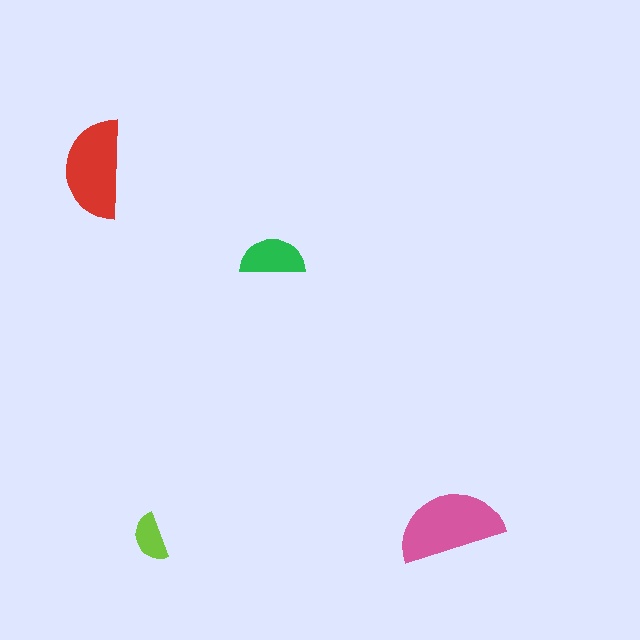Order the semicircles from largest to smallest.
the pink one, the red one, the green one, the lime one.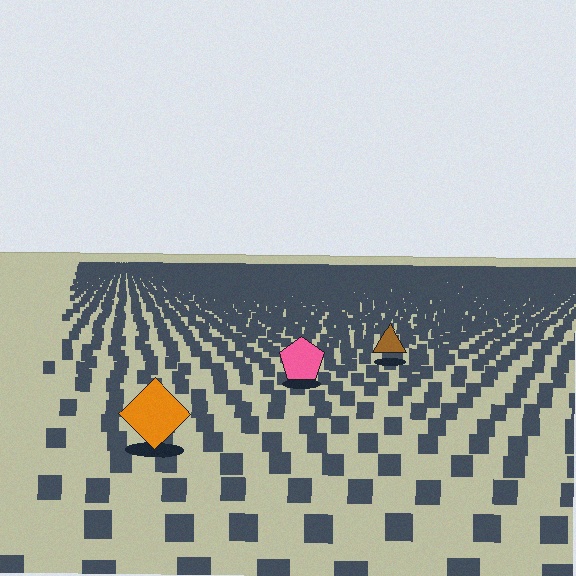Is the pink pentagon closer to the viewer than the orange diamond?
No. The orange diamond is closer — you can tell from the texture gradient: the ground texture is coarser near it.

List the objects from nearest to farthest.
From nearest to farthest: the orange diamond, the pink pentagon, the brown triangle.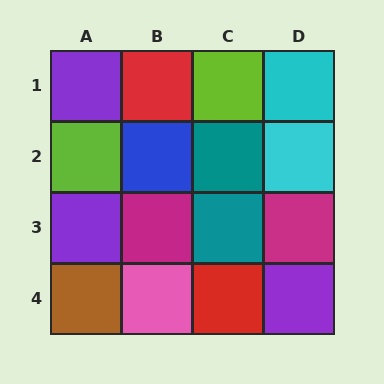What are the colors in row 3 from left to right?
Purple, magenta, teal, magenta.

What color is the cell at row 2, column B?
Blue.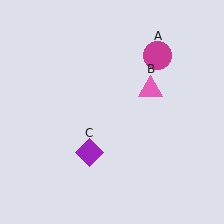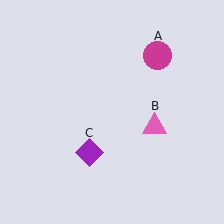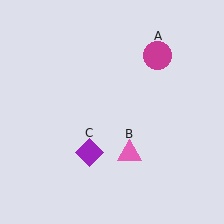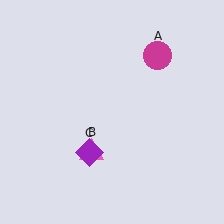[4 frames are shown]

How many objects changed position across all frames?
1 object changed position: pink triangle (object B).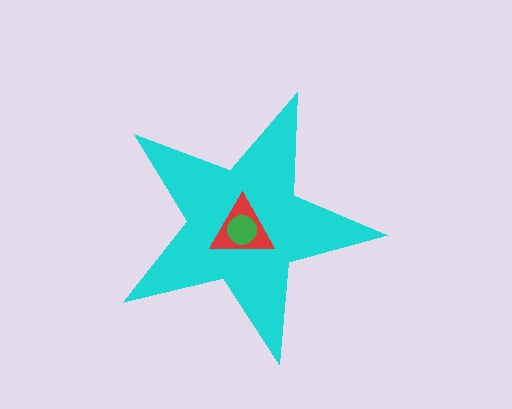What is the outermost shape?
The cyan star.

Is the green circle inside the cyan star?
Yes.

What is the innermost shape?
The green circle.